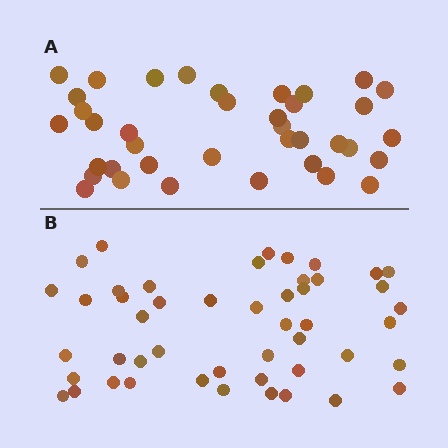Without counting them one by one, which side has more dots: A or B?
Region B (the bottom region) has more dots.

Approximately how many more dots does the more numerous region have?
Region B has roughly 10 or so more dots than region A.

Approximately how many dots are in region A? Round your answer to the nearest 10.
About 40 dots. (The exact count is 38, which rounds to 40.)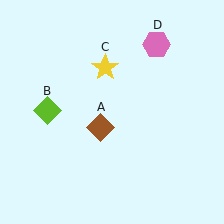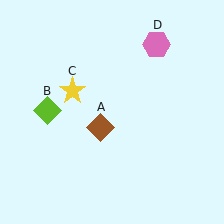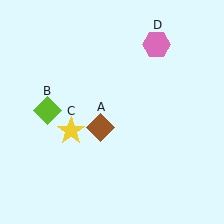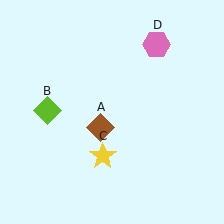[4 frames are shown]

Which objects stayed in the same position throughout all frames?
Brown diamond (object A) and lime diamond (object B) and pink hexagon (object D) remained stationary.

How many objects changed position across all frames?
1 object changed position: yellow star (object C).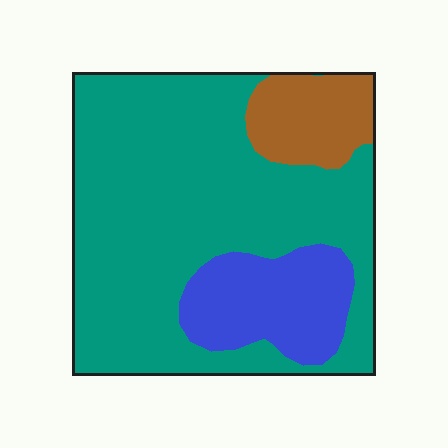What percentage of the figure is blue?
Blue takes up about one sixth (1/6) of the figure.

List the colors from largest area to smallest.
From largest to smallest: teal, blue, brown.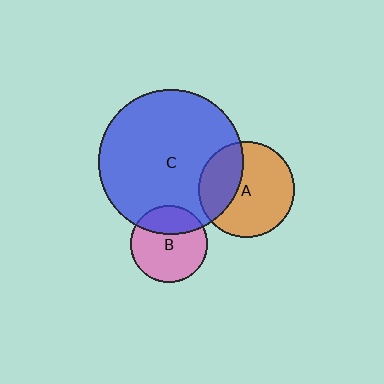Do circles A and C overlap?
Yes.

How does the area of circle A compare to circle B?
Approximately 1.6 times.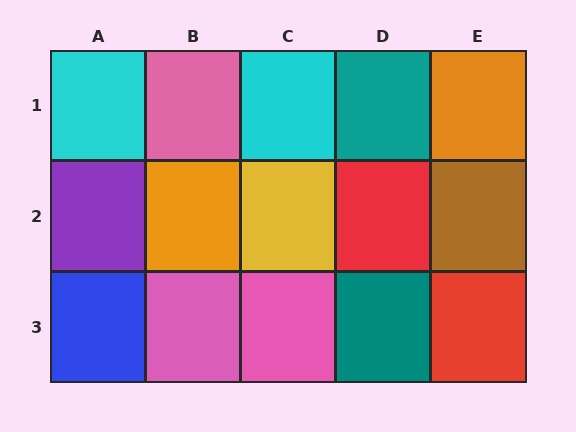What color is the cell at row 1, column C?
Cyan.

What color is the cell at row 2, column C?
Yellow.